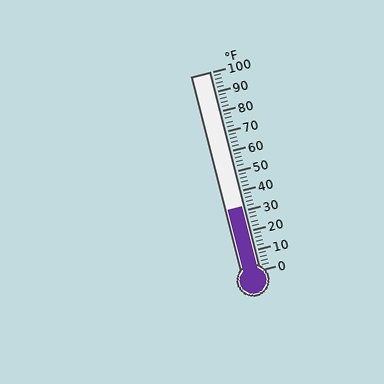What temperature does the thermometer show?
The thermometer shows approximately 32°F.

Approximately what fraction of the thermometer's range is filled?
The thermometer is filled to approximately 30% of its range.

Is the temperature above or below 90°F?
The temperature is below 90°F.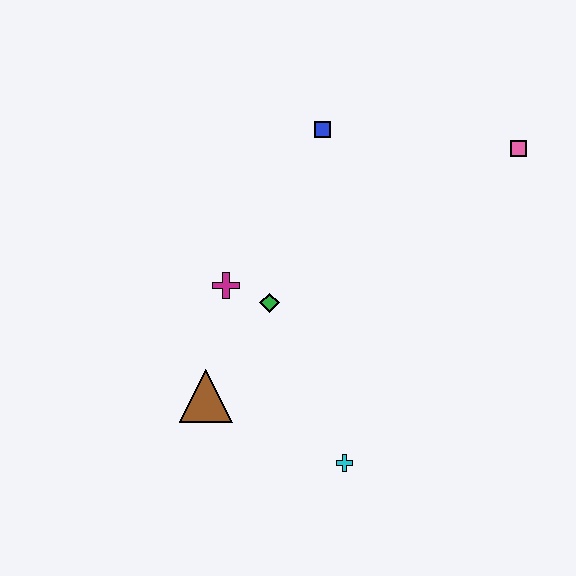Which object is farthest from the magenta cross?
The pink square is farthest from the magenta cross.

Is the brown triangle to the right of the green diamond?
No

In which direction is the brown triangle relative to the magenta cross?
The brown triangle is below the magenta cross.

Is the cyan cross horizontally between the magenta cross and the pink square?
Yes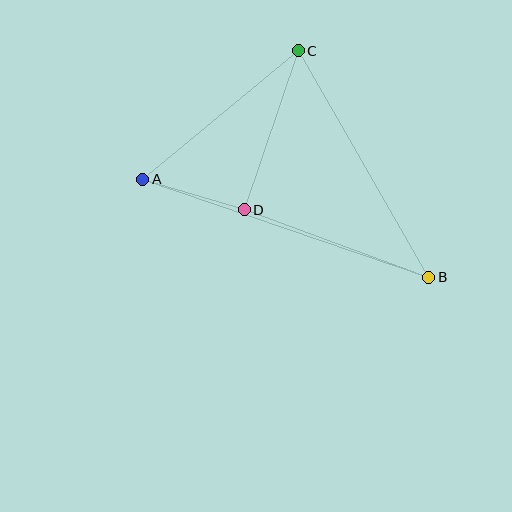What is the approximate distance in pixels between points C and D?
The distance between C and D is approximately 168 pixels.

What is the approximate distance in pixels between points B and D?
The distance between B and D is approximately 196 pixels.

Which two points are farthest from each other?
Points A and B are farthest from each other.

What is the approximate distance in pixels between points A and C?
The distance between A and C is approximately 202 pixels.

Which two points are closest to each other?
Points A and D are closest to each other.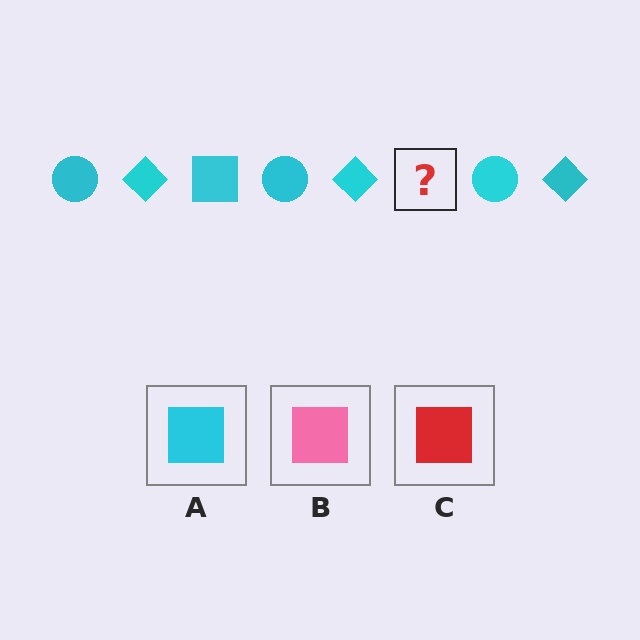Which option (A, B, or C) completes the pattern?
A.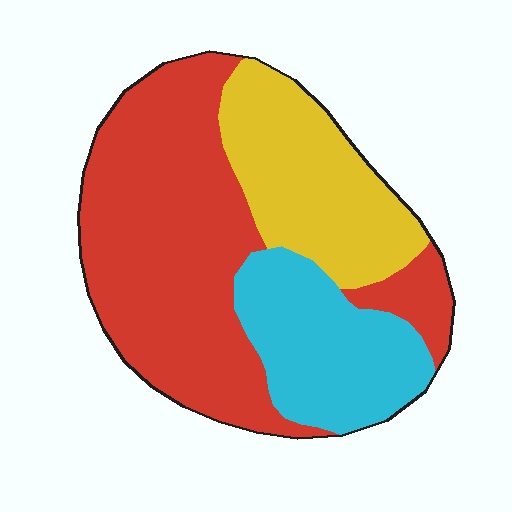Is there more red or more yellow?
Red.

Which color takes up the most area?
Red, at roughly 55%.